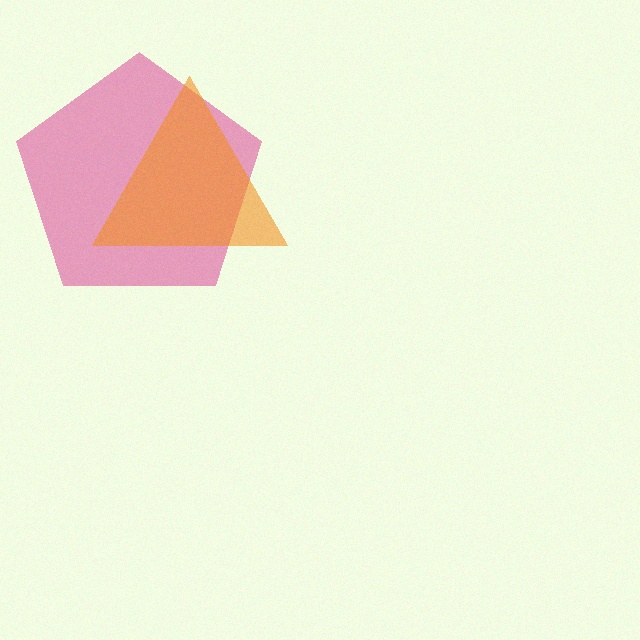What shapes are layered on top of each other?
The layered shapes are: a pink pentagon, an orange triangle.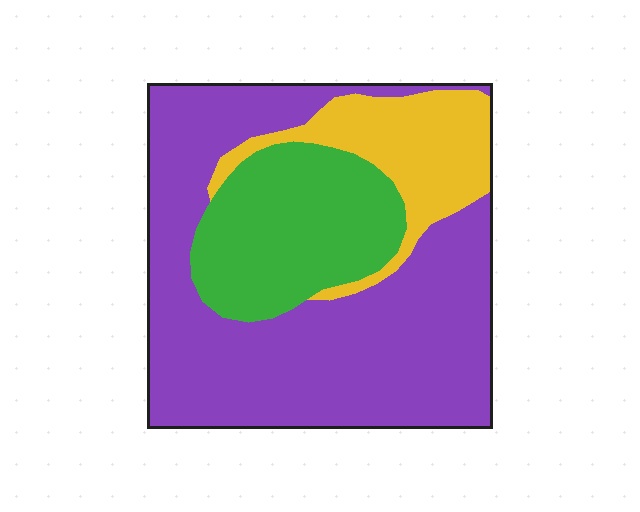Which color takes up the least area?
Yellow, at roughly 15%.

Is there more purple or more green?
Purple.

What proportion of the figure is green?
Green takes up about one quarter (1/4) of the figure.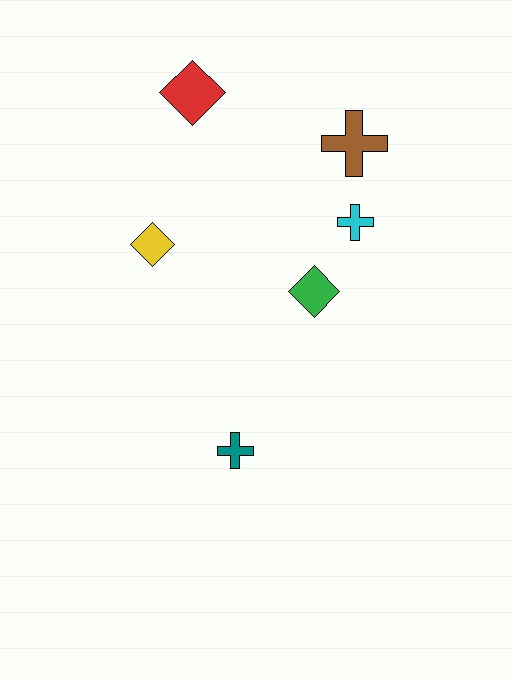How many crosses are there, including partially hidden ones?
There are 3 crosses.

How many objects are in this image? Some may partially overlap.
There are 6 objects.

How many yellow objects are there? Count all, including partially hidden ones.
There is 1 yellow object.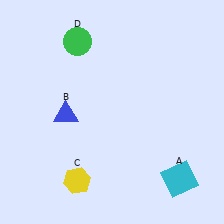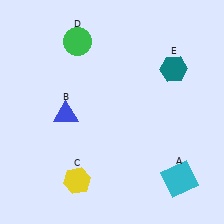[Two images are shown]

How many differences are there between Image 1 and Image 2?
There is 1 difference between the two images.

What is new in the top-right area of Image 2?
A teal hexagon (E) was added in the top-right area of Image 2.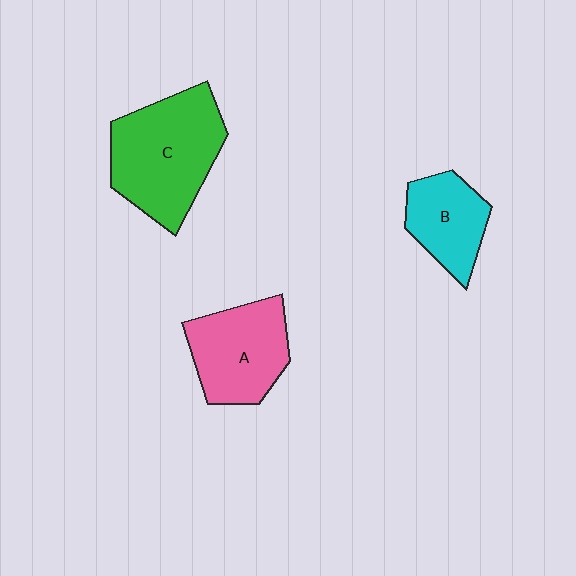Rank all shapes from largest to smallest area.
From largest to smallest: C (green), A (pink), B (cyan).